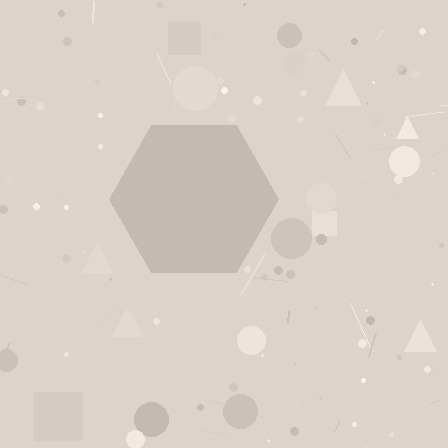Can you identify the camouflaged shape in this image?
The camouflaged shape is a hexagon.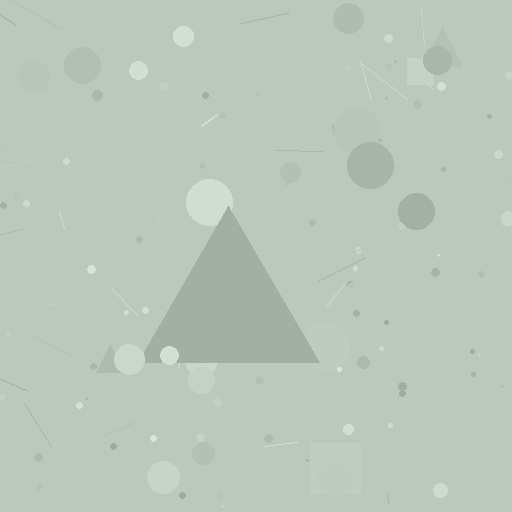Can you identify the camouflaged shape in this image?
The camouflaged shape is a triangle.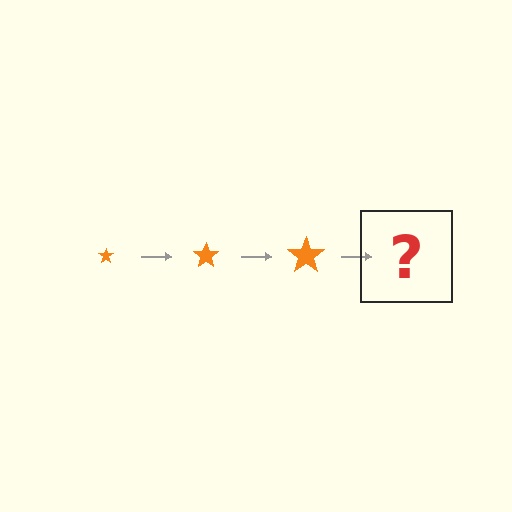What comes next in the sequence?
The next element should be an orange star, larger than the previous one.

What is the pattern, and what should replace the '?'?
The pattern is that the star gets progressively larger each step. The '?' should be an orange star, larger than the previous one.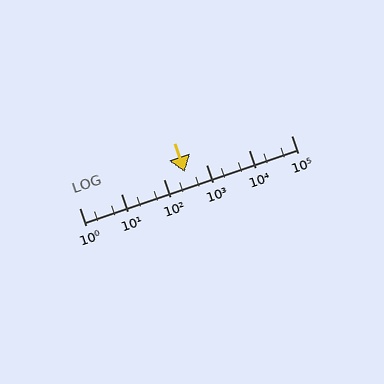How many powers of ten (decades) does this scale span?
The scale spans 5 decades, from 1 to 100000.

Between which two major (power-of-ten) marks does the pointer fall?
The pointer is between 100 and 1000.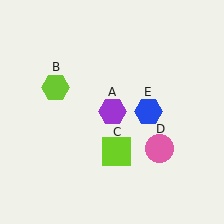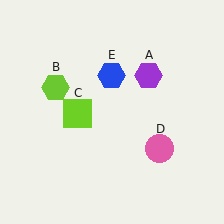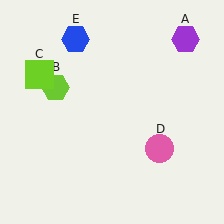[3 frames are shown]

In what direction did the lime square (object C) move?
The lime square (object C) moved up and to the left.